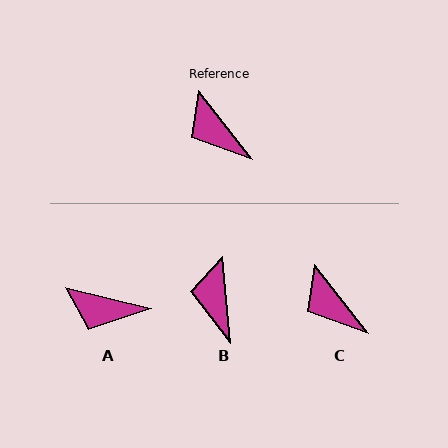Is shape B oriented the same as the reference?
No, it is off by about 33 degrees.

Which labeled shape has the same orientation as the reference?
C.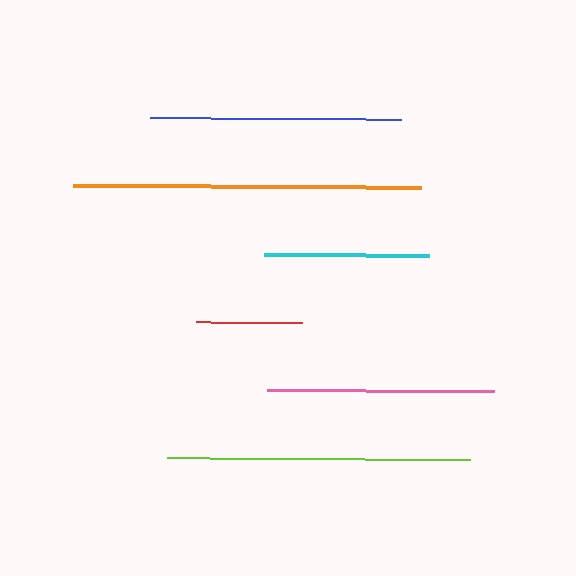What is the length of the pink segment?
The pink segment is approximately 227 pixels long.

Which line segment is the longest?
The orange line is the longest at approximately 348 pixels.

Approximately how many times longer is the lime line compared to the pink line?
The lime line is approximately 1.3 times the length of the pink line.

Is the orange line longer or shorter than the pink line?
The orange line is longer than the pink line.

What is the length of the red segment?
The red segment is approximately 106 pixels long.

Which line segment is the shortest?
The red line is the shortest at approximately 106 pixels.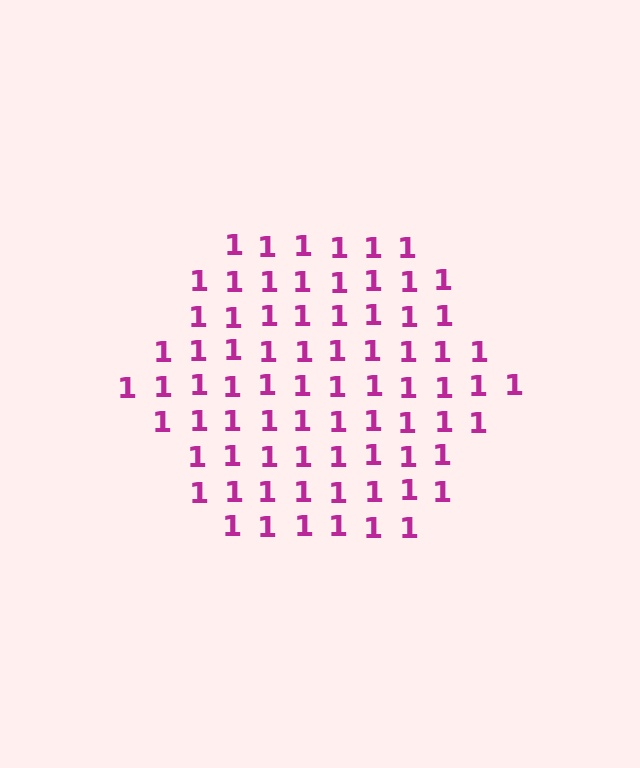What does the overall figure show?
The overall figure shows a hexagon.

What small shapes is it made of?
It is made of small digit 1's.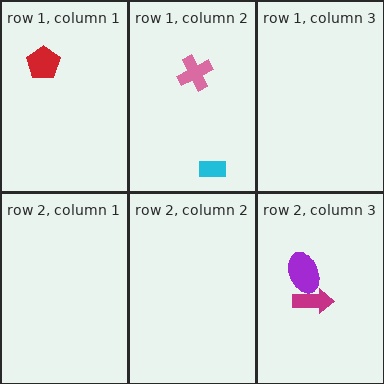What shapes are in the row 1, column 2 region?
The pink cross, the cyan rectangle.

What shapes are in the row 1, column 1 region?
The red pentagon.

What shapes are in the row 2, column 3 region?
The magenta arrow, the purple ellipse.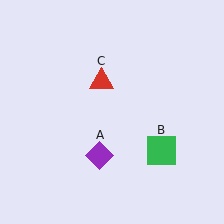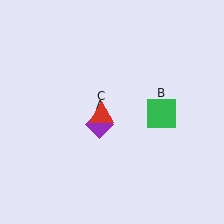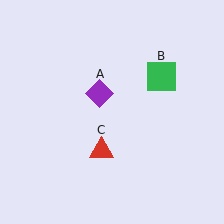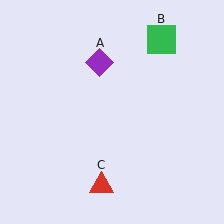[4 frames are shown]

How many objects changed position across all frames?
3 objects changed position: purple diamond (object A), green square (object B), red triangle (object C).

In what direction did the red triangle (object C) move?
The red triangle (object C) moved down.